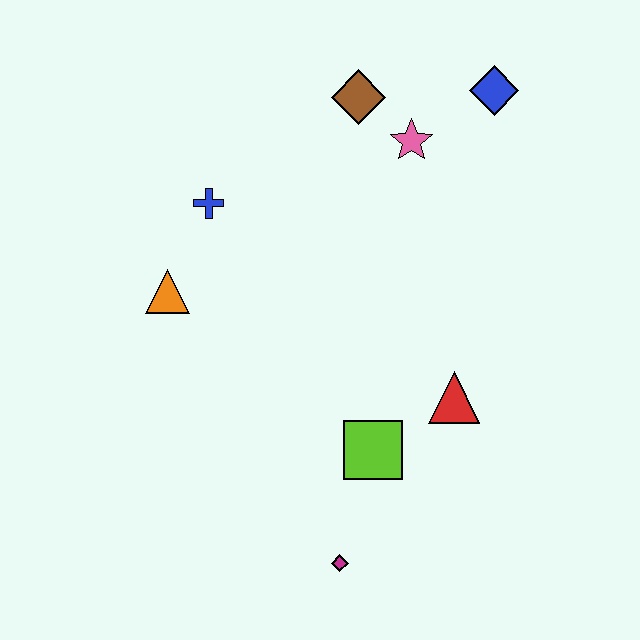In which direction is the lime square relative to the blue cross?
The lime square is below the blue cross.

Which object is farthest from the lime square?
The blue diamond is farthest from the lime square.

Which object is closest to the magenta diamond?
The lime square is closest to the magenta diamond.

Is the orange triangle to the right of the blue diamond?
No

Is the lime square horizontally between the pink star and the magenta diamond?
Yes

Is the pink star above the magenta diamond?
Yes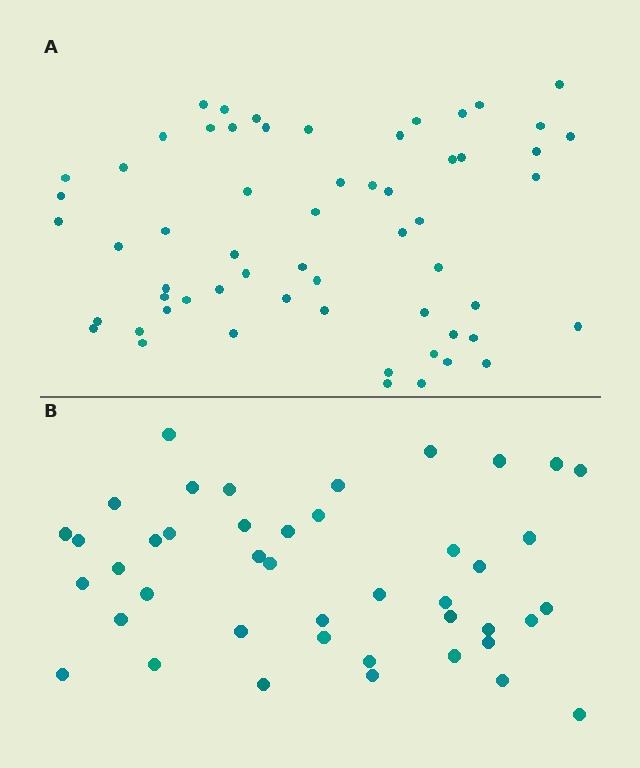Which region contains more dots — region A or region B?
Region A (the top region) has more dots.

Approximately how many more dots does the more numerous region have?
Region A has approximately 15 more dots than region B.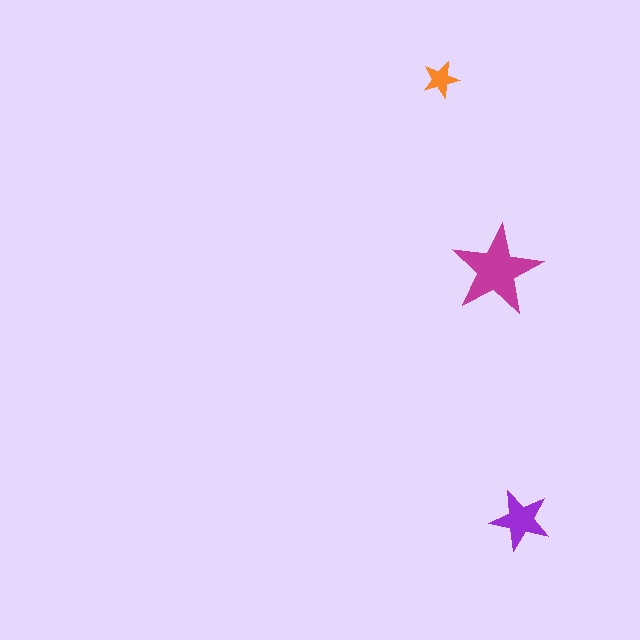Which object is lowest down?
The purple star is bottommost.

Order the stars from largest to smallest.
the magenta one, the purple one, the orange one.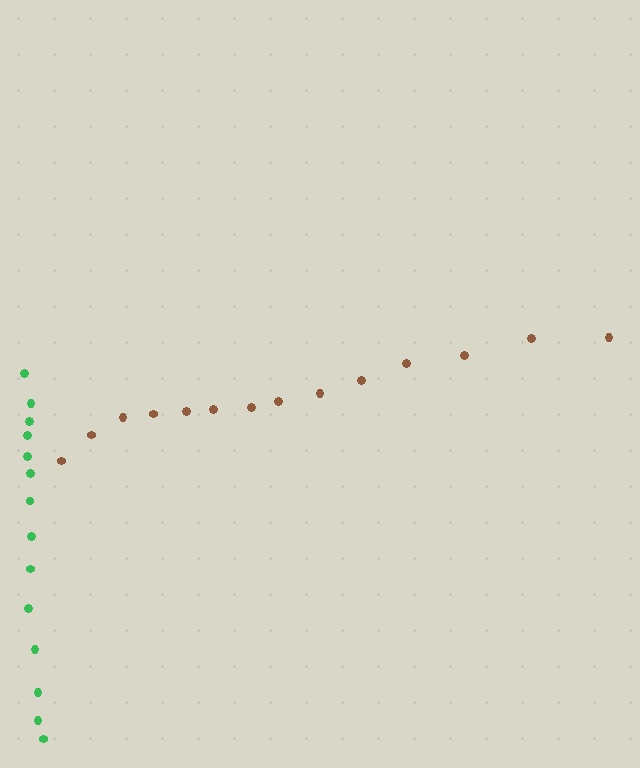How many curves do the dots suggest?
There are 2 distinct paths.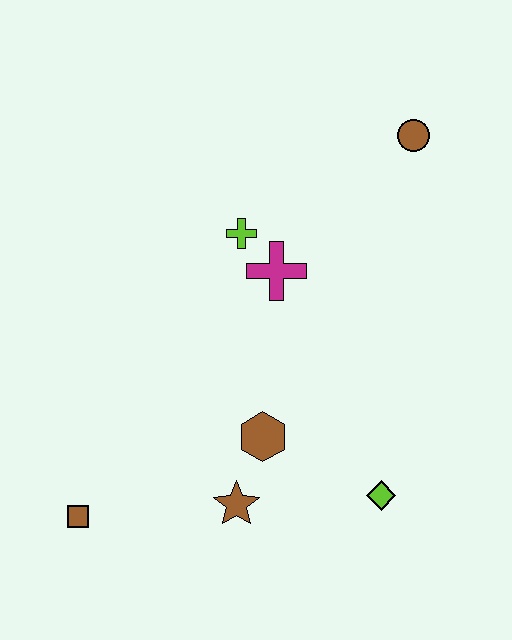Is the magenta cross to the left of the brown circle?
Yes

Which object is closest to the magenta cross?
The lime cross is closest to the magenta cross.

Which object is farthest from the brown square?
The brown circle is farthest from the brown square.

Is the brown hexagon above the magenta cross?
No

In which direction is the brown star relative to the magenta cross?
The brown star is below the magenta cross.